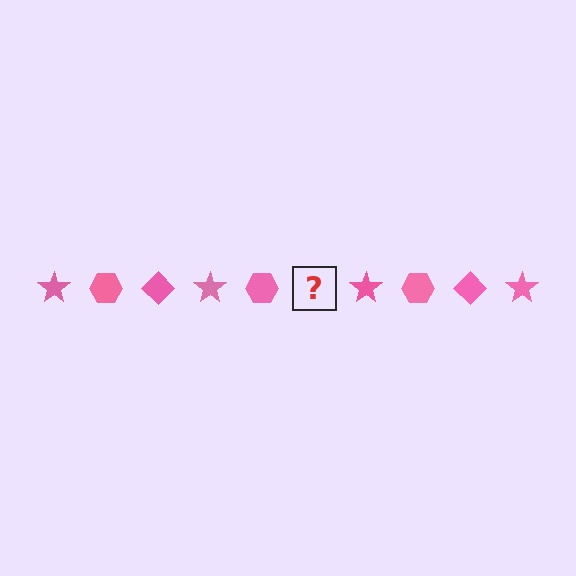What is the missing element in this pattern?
The missing element is a pink diamond.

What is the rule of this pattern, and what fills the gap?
The rule is that the pattern cycles through star, hexagon, diamond shapes in pink. The gap should be filled with a pink diamond.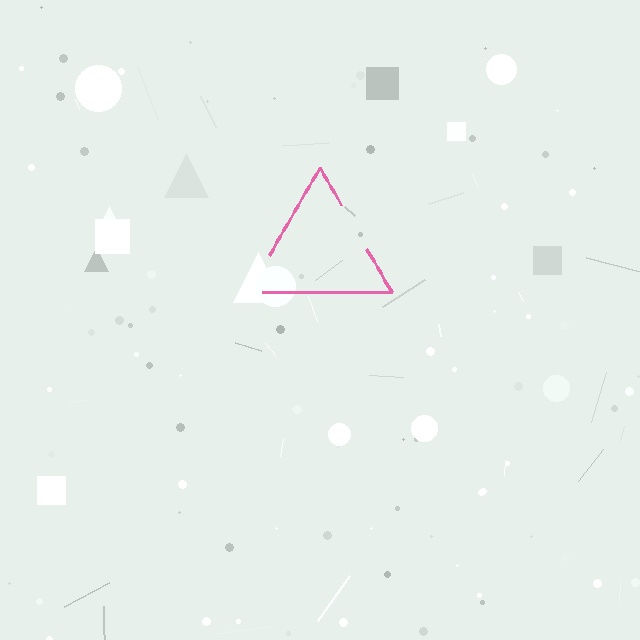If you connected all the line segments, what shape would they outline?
They would outline a triangle.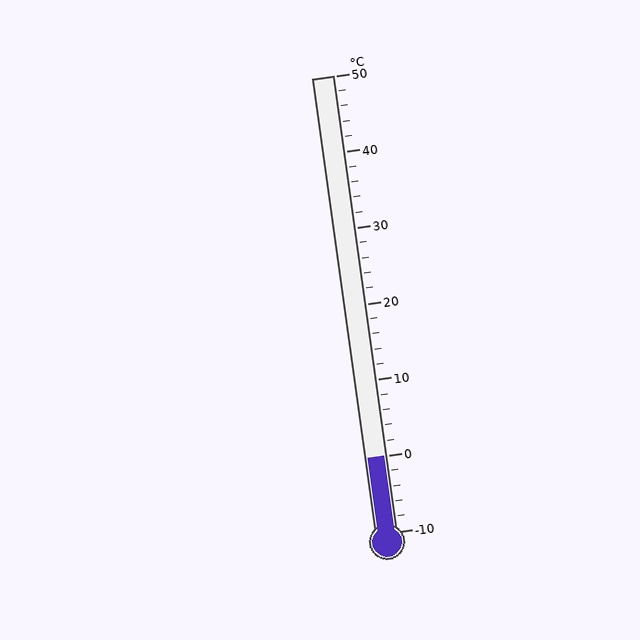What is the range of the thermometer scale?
The thermometer scale ranges from -10°C to 50°C.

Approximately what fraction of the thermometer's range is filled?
The thermometer is filled to approximately 15% of its range.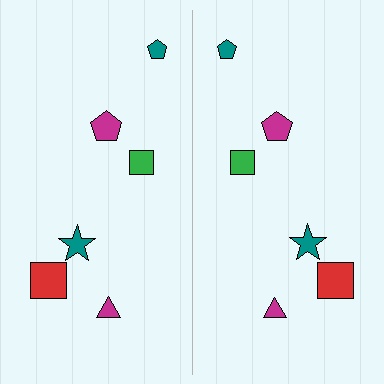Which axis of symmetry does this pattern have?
The pattern has a vertical axis of symmetry running through the center of the image.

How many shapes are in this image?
There are 12 shapes in this image.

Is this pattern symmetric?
Yes, this pattern has bilateral (reflection) symmetry.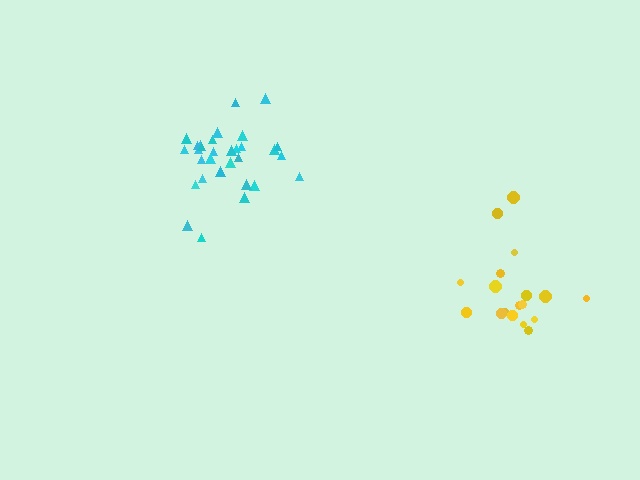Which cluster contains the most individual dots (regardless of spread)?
Cyan (31).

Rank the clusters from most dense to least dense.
cyan, yellow.